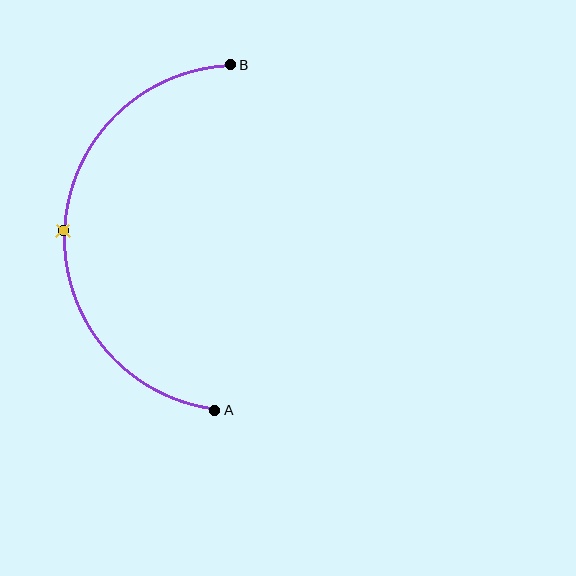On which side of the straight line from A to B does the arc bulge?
The arc bulges to the left of the straight line connecting A and B.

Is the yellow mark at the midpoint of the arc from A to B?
Yes. The yellow mark lies on the arc at equal arc-length from both A and B — it is the arc midpoint.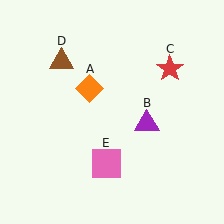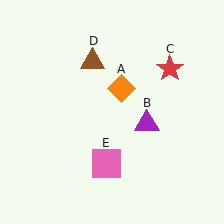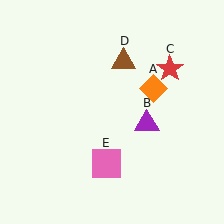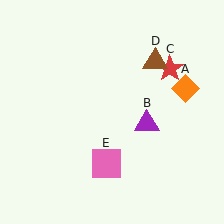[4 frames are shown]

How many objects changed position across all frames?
2 objects changed position: orange diamond (object A), brown triangle (object D).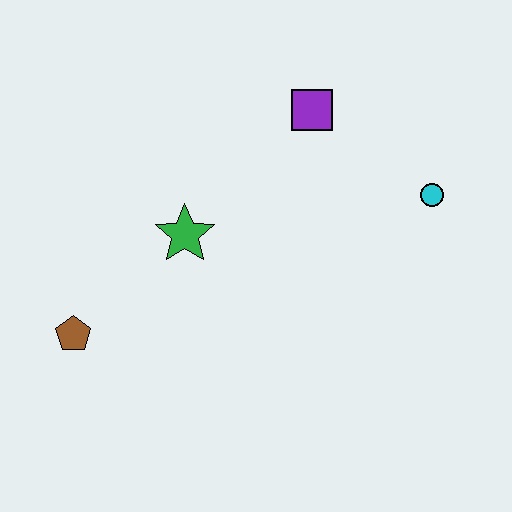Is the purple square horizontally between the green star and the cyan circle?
Yes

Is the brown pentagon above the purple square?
No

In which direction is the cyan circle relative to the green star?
The cyan circle is to the right of the green star.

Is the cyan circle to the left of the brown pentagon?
No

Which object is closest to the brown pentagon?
The green star is closest to the brown pentagon.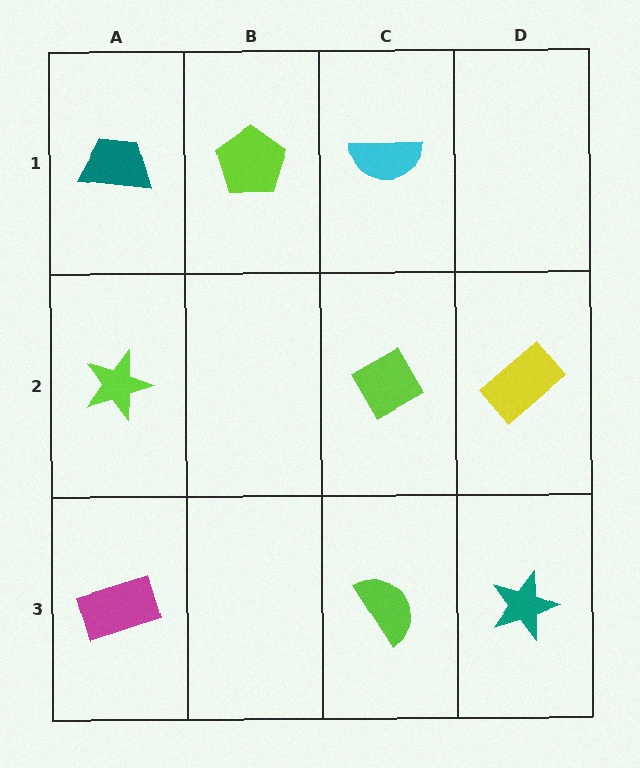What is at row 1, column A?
A teal trapezoid.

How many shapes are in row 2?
3 shapes.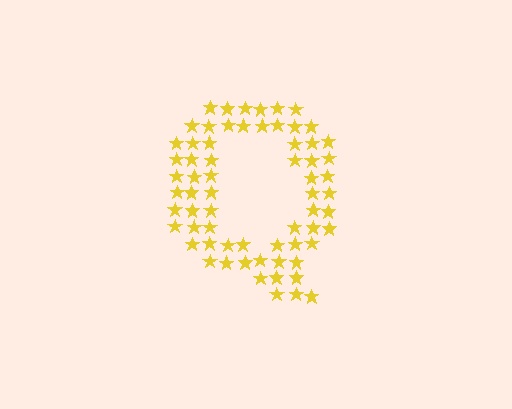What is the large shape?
The large shape is the letter Q.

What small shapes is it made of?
It is made of small stars.